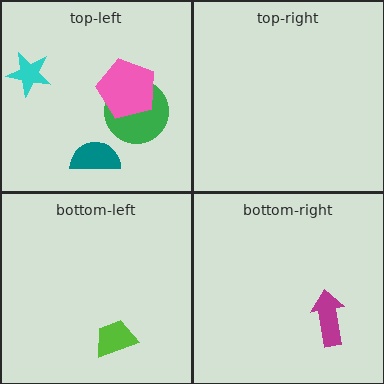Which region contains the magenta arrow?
The bottom-right region.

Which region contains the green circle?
The top-left region.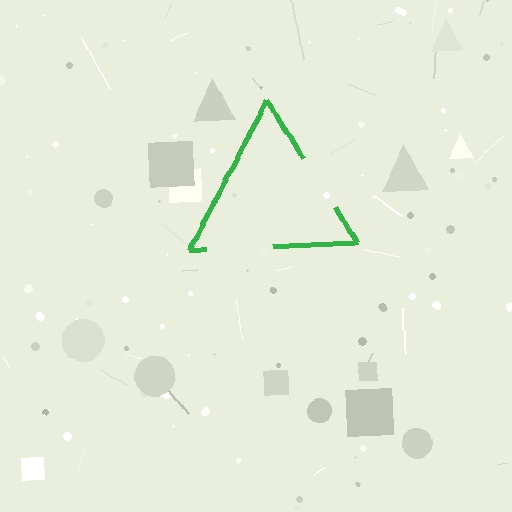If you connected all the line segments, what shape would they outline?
They would outline a triangle.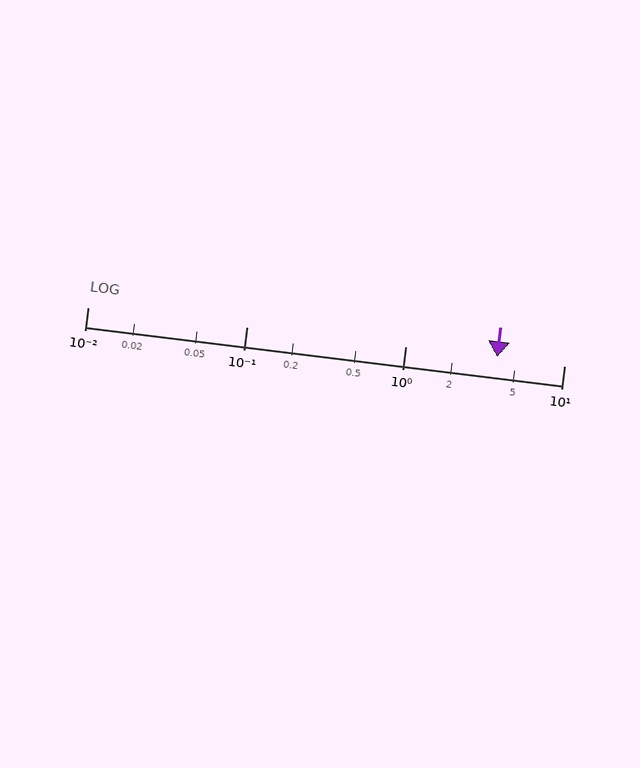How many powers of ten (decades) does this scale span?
The scale spans 3 decades, from 0.01 to 10.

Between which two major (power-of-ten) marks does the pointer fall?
The pointer is between 1 and 10.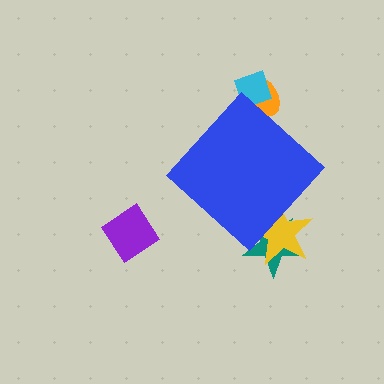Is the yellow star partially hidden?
Yes, the yellow star is partially hidden behind the blue diamond.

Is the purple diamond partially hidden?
No, the purple diamond is fully visible.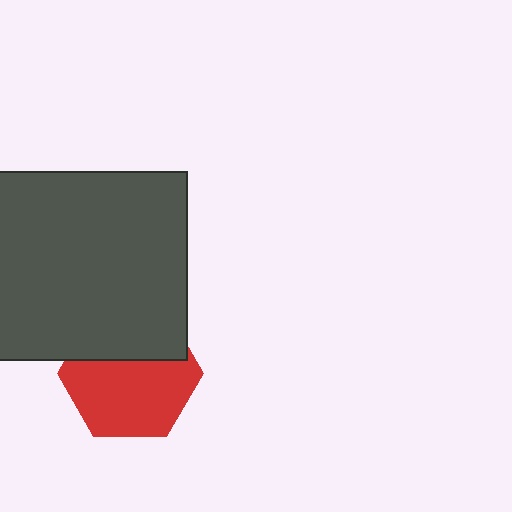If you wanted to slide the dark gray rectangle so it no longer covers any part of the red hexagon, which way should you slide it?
Slide it up — that is the most direct way to separate the two shapes.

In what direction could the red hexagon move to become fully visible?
The red hexagon could move down. That would shift it out from behind the dark gray rectangle entirely.